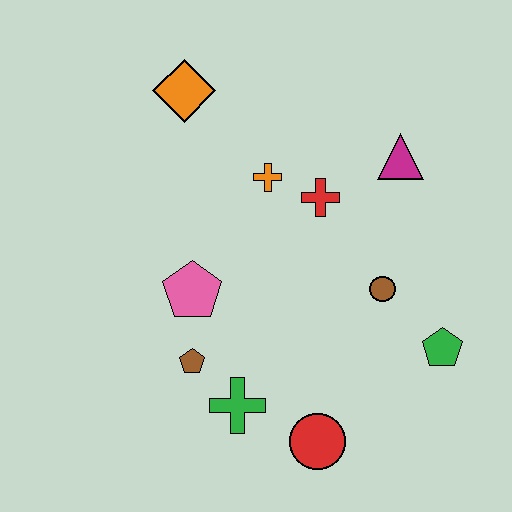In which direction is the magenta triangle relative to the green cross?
The magenta triangle is above the green cross.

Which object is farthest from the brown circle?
The orange diamond is farthest from the brown circle.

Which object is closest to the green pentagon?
The brown circle is closest to the green pentagon.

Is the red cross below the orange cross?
Yes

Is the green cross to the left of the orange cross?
Yes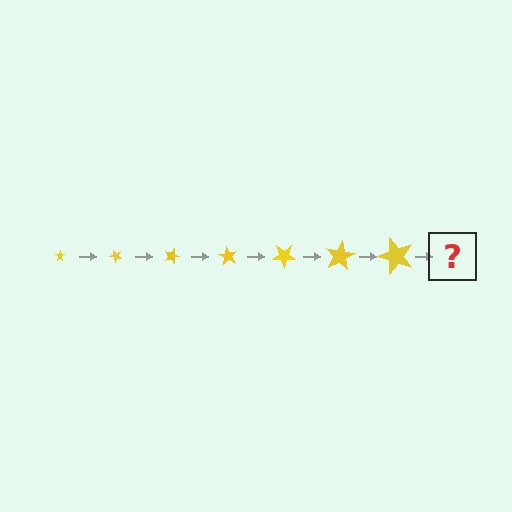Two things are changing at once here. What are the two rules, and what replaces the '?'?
The two rules are that the star grows larger each step and it rotates 45 degrees each step. The '?' should be a star, larger than the previous one and rotated 315 degrees from the start.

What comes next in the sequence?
The next element should be a star, larger than the previous one and rotated 315 degrees from the start.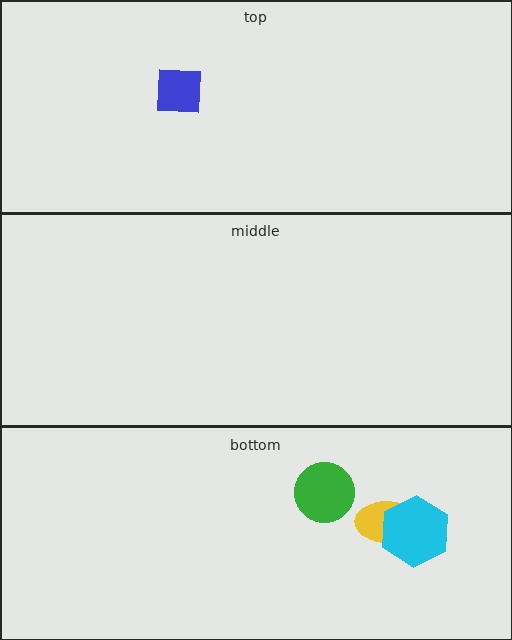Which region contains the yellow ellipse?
The bottom region.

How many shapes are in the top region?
1.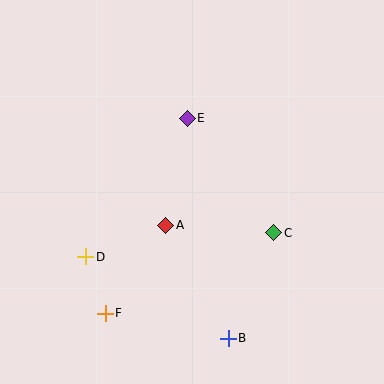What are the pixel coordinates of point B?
Point B is at (228, 338).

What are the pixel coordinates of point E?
Point E is at (187, 118).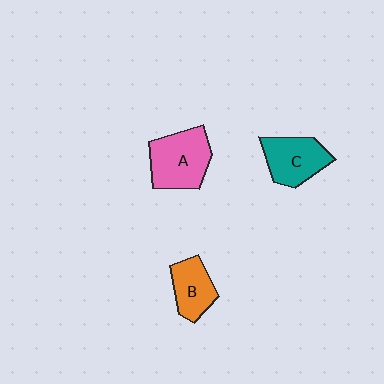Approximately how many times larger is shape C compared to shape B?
Approximately 1.3 times.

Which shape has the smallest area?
Shape B (orange).